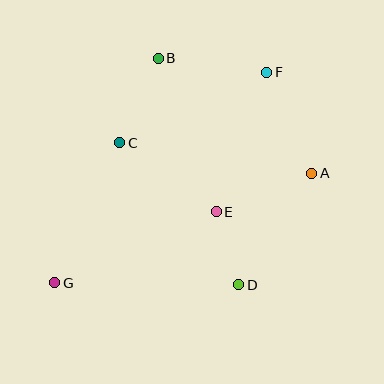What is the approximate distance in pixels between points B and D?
The distance between B and D is approximately 241 pixels.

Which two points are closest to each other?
Points D and E are closest to each other.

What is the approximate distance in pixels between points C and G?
The distance between C and G is approximately 154 pixels.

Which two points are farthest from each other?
Points F and G are farthest from each other.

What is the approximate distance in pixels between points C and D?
The distance between C and D is approximately 185 pixels.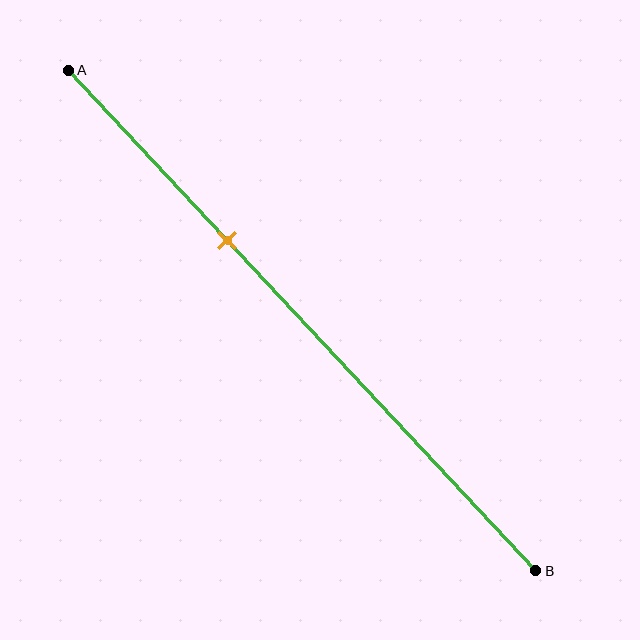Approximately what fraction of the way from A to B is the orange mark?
The orange mark is approximately 35% of the way from A to B.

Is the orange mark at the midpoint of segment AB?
No, the mark is at about 35% from A, not at the 50% midpoint.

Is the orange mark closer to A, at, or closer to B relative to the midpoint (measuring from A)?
The orange mark is closer to point A than the midpoint of segment AB.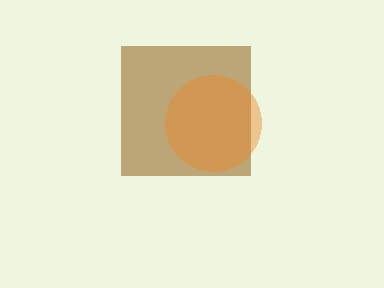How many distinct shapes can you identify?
There are 2 distinct shapes: a brown square, an orange circle.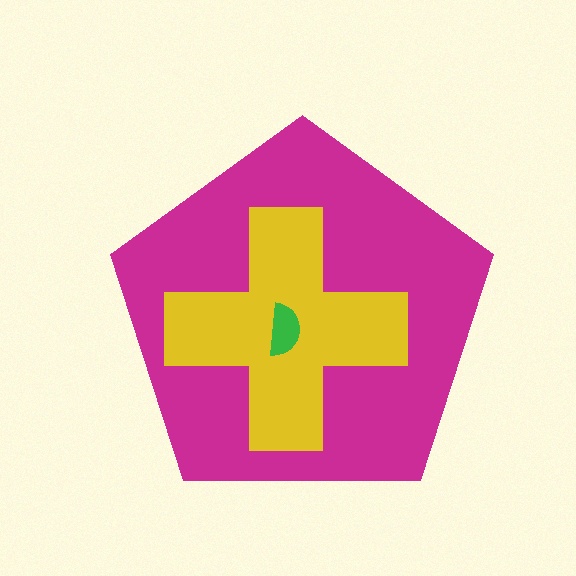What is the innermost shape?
The green semicircle.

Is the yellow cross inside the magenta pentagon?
Yes.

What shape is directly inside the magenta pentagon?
The yellow cross.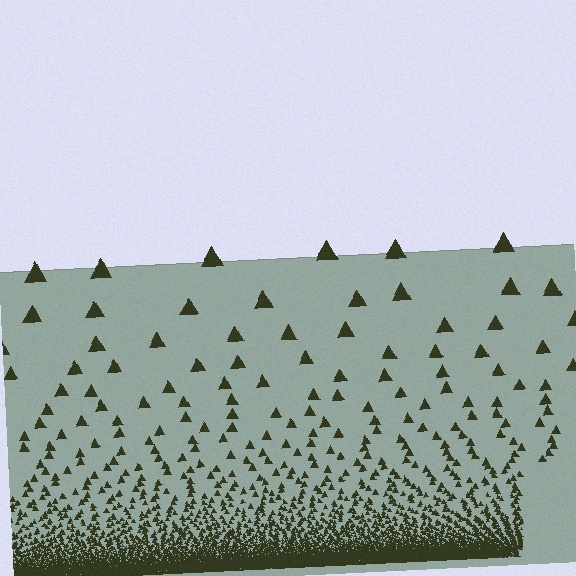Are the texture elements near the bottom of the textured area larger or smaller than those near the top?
Smaller. The gradient is inverted — elements near the bottom are smaller and denser.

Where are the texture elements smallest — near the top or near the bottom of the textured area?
Near the bottom.